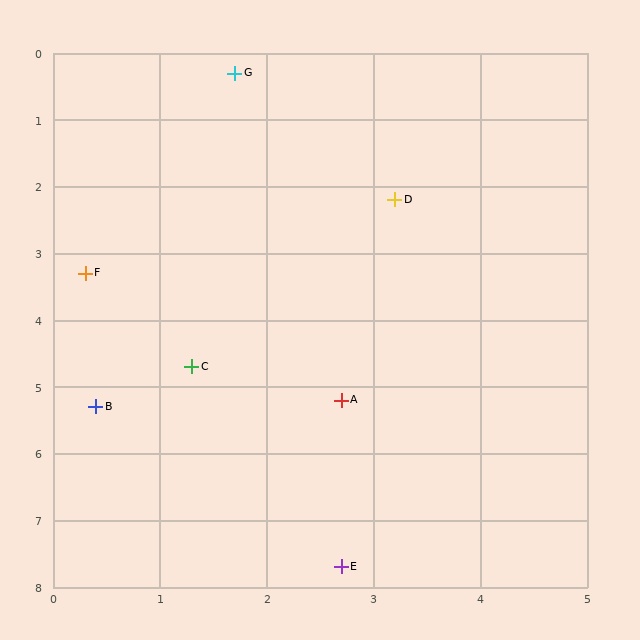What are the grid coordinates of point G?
Point G is at approximately (1.7, 0.3).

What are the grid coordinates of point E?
Point E is at approximately (2.7, 7.7).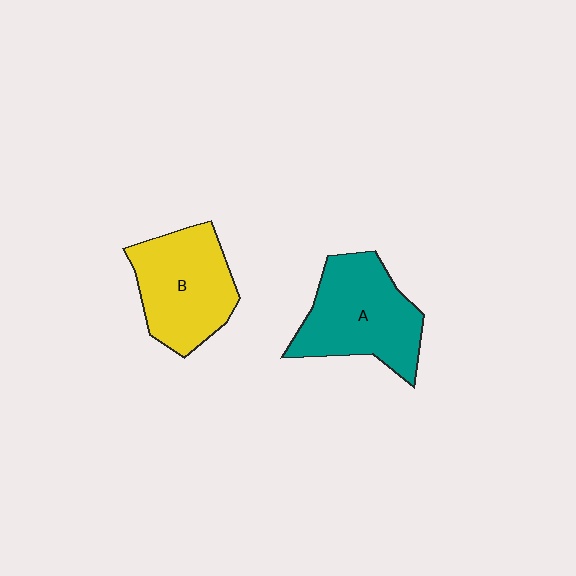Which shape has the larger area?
Shape A (teal).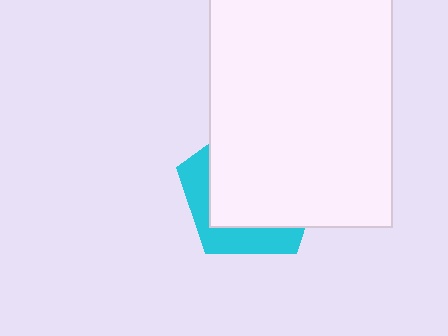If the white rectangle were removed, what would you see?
You would see the complete cyan pentagon.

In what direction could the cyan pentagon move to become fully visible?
The cyan pentagon could move toward the lower-left. That would shift it out from behind the white rectangle entirely.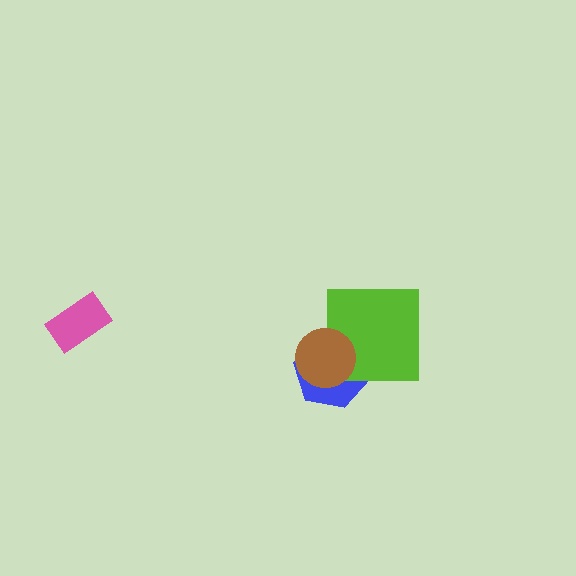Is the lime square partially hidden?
Yes, it is partially covered by another shape.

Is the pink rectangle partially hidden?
No, no other shape covers it.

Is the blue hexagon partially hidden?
Yes, it is partially covered by another shape.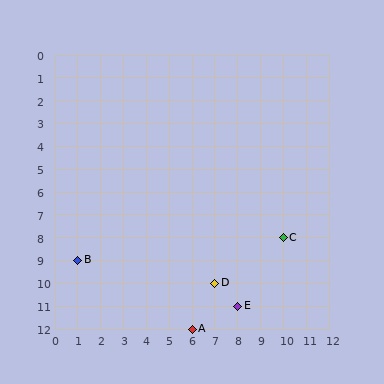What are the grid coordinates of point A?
Point A is at grid coordinates (6, 12).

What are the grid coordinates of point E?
Point E is at grid coordinates (8, 11).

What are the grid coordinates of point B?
Point B is at grid coordinates (1, 9).